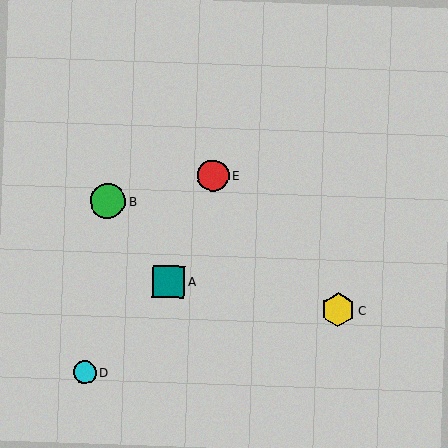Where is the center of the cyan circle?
The center of the cyan circle is at (85, 372).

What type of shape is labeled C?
Shape C is a yellow hexagon.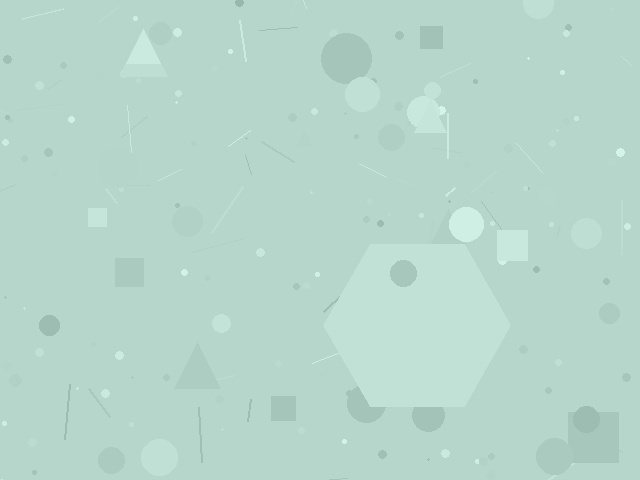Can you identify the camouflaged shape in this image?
The camouflaged shape is a hexagon.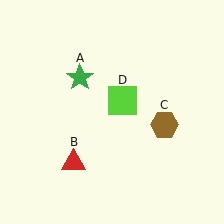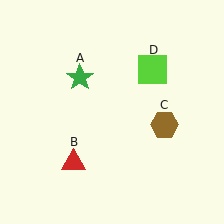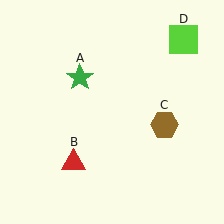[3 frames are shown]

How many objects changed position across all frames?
1 object changed position: lime square (object D).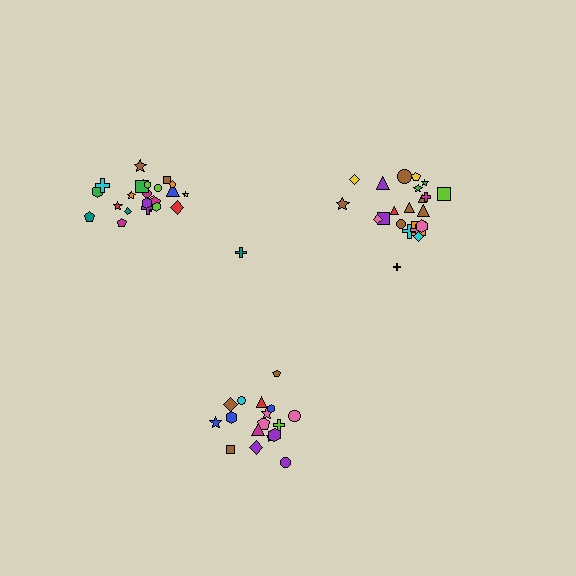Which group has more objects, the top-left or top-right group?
The top-left group.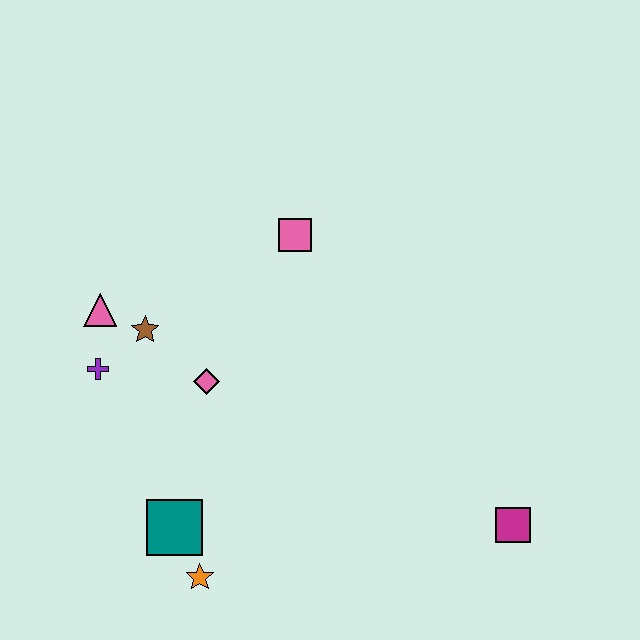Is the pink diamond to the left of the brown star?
No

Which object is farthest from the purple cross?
The magenta square is farthest from the purple cross.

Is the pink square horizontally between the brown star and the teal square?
No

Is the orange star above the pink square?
No